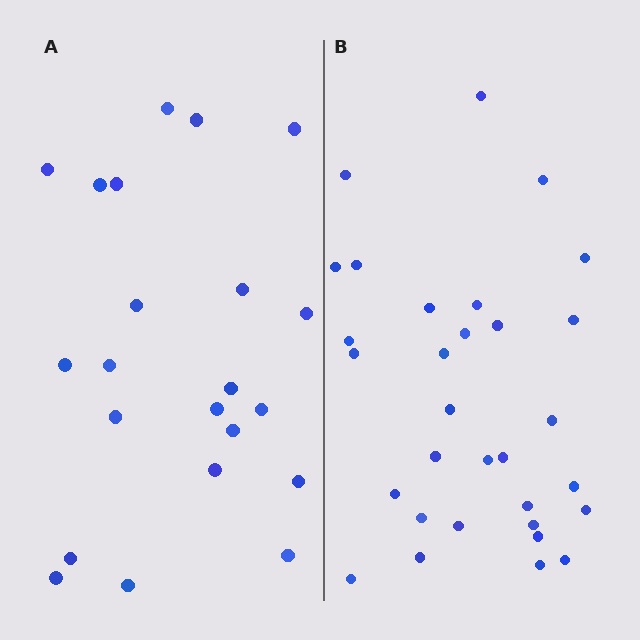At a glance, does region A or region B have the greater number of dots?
Region B (the right region) has more dots.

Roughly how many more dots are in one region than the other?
Region B has roughly 8 or so more dots than region A.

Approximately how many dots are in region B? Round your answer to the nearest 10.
About 30 dots. (The exact count is 31, which rounds to 30.)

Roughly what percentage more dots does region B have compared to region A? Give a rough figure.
About 40% more.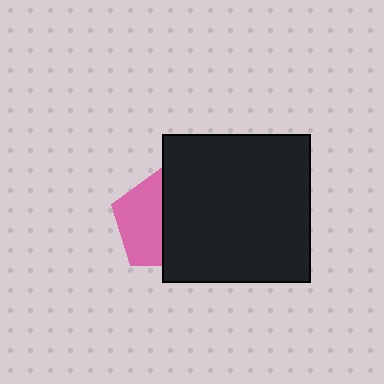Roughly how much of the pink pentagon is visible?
About half of it is visible (roughly 48%).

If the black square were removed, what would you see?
You would see the complete pink pentagon.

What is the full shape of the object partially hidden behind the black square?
The partially hidden object is a pink pentagon.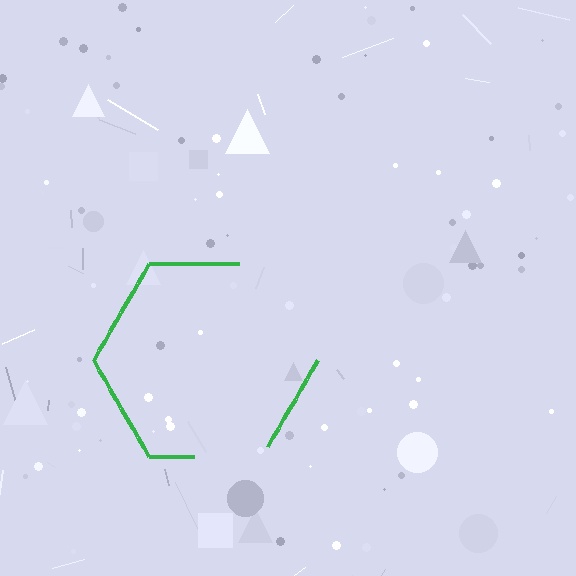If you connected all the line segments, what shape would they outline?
They would outline a hexagon.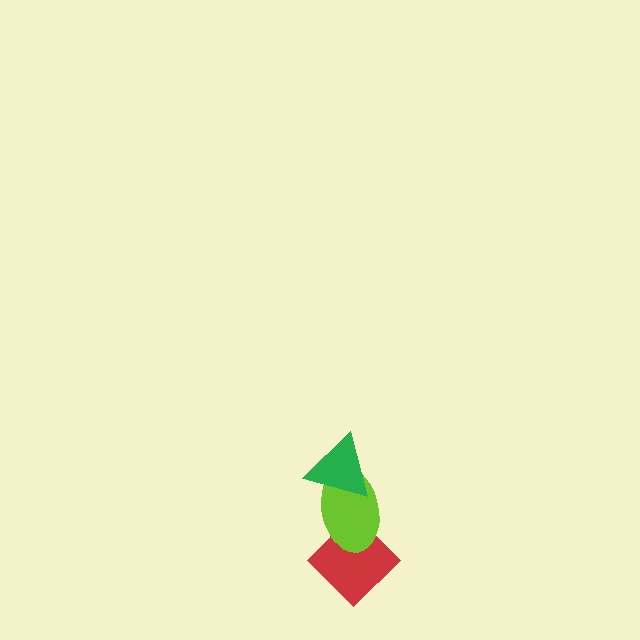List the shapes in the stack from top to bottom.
From top to bottom: the green triangle, the lime ellipse, the red diamond.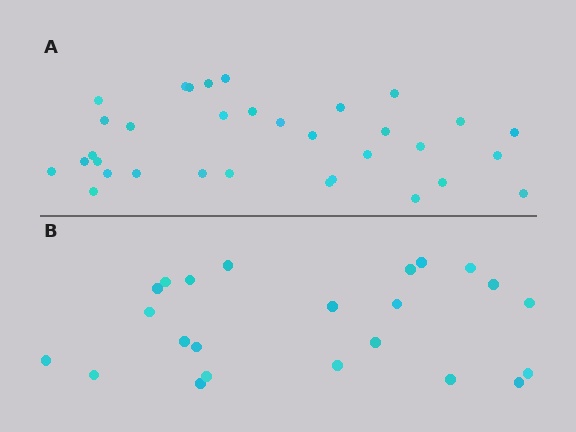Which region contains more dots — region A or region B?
Region A (the top region) has more dots.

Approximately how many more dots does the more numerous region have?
Region A has roughly 10 or so more dots than region B.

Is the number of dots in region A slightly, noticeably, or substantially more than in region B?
Region A has noticeably more, but not dramatically so. The ratio is roughly 1.4 to 1.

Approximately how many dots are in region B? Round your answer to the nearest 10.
About 20 dots. (The exact count is 23, which rounds to 20.)